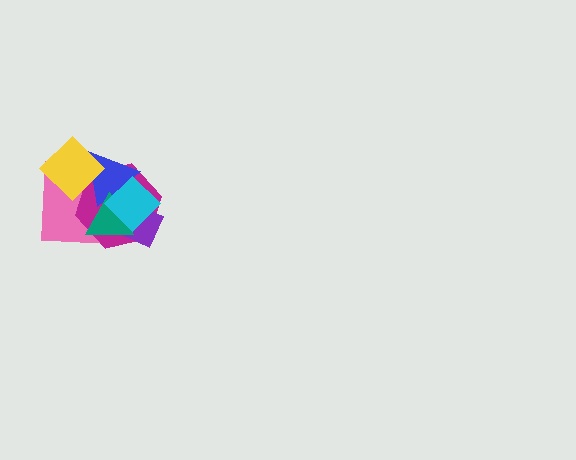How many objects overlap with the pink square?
6 objects overlap with the pink square.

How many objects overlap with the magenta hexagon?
6 objects overlap with the magenta hexagon.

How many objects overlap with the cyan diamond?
5 objects overlap with the cyan diamond.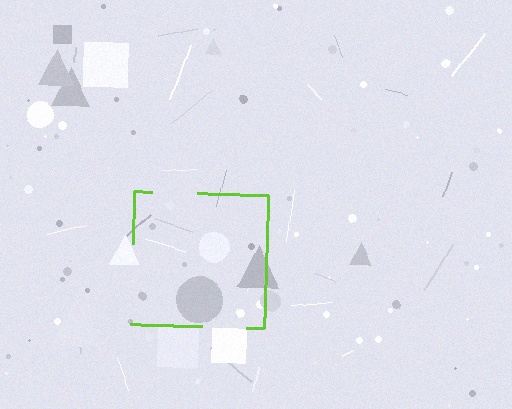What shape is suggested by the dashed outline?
The dashed outline suggests a square.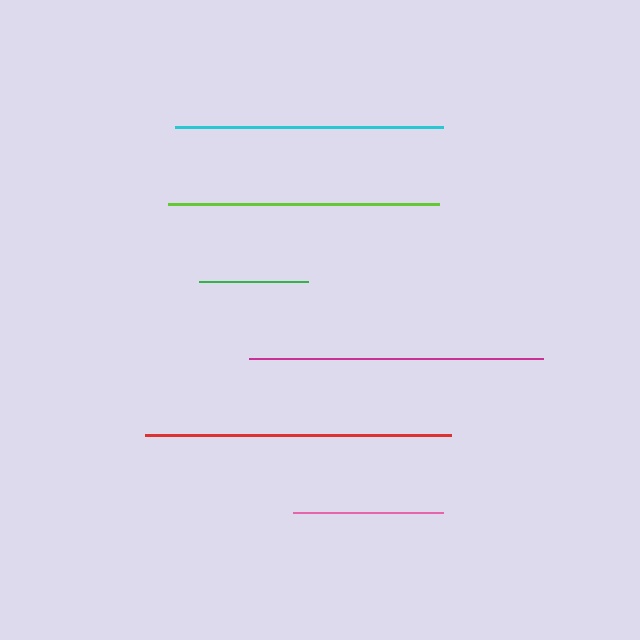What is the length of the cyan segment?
The cyan segment is approximately 268 pixels long.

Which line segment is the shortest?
The green line is the shortest at approximately 109 pixels.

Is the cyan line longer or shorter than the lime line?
The lime line is longer than the cyan line.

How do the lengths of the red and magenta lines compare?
The red and magenta lines are approximately the same length.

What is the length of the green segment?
The green segment is approximately 109 pixels long.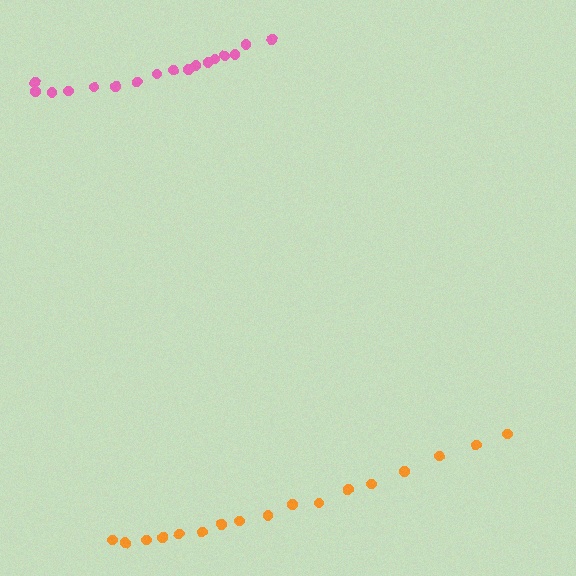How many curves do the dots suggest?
There are 2 distinct paths.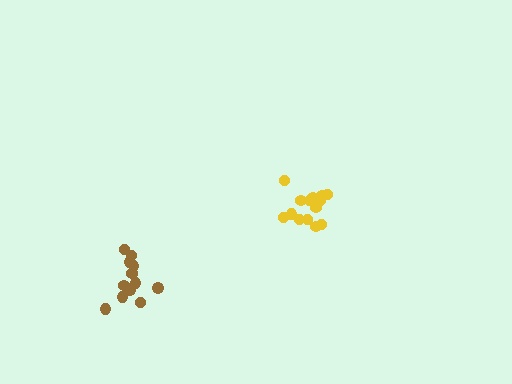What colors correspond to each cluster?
The clusters are colored: yellow, brown.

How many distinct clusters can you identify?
There are 2 distinct clusters.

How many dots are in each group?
Group 1: 14 dots, Group 2: 12 dots (26 total).